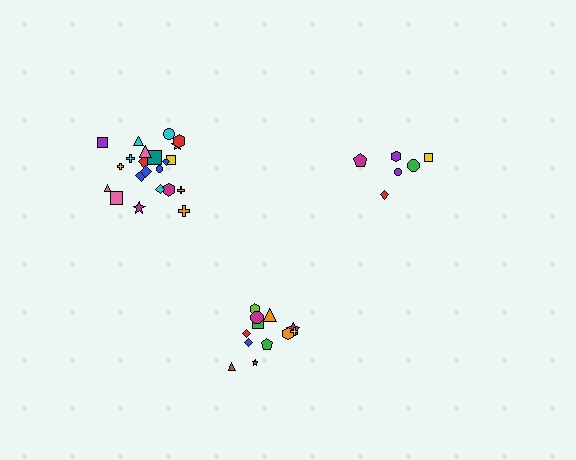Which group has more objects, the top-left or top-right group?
The top-left group.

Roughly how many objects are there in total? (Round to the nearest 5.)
Roughly 40 objects in total.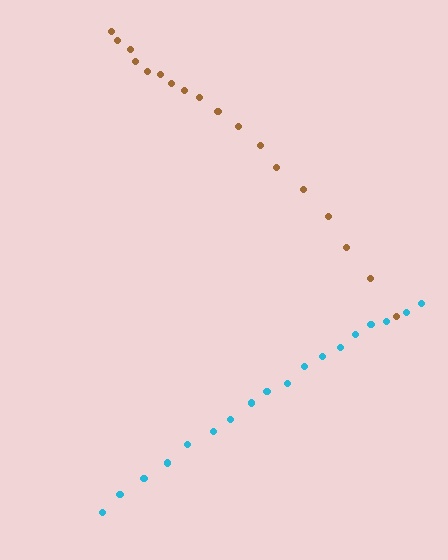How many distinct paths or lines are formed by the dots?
There are 2 distinct paths.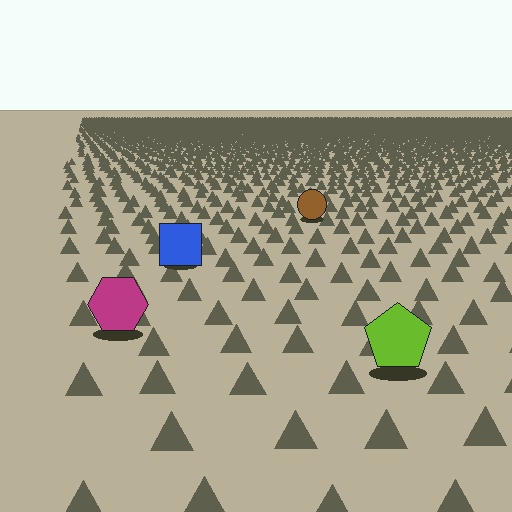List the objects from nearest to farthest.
From nearest to farthest: the lime pentagon, the magenta hexagon, the blue square, the brown circle.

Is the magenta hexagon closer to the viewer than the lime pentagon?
No. The lime pentagon is closer — you can tell from the texture gradient: the ground texture is coarser near it.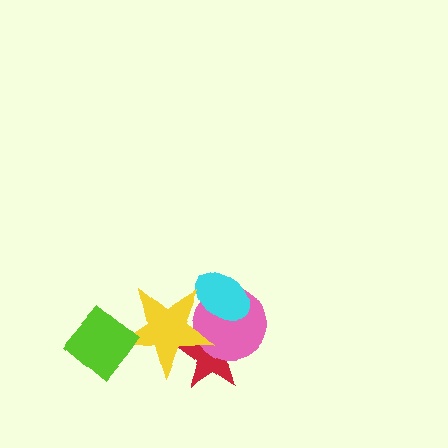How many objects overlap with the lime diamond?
1 object overlaps with the lime diamond.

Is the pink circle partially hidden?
Yes, it is partially covered by another shape.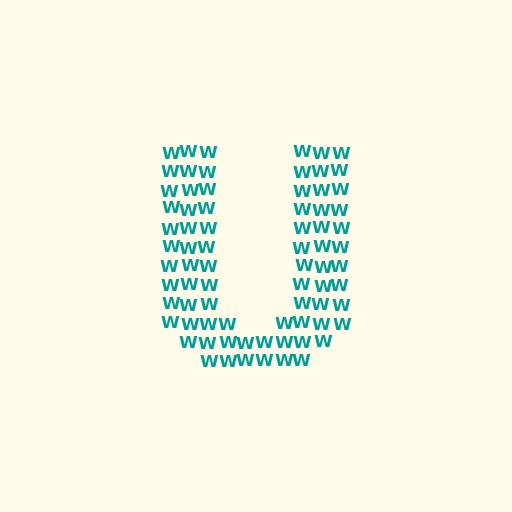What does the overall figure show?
The overall figure shows the letter U.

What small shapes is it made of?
It is made of small letter W's.